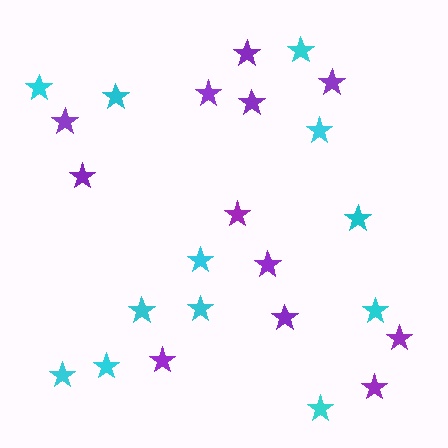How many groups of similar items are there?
There are 2 groups: one group of cyan stars (12) and one group of purple stars (12).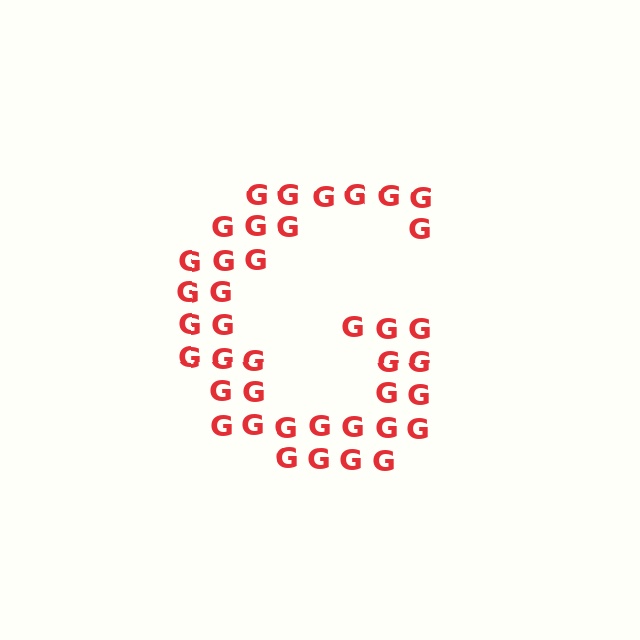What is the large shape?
The large shape is the letter G.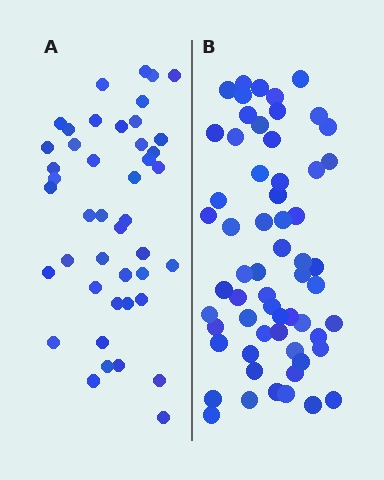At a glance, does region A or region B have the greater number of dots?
Region B (the right region) has more dots.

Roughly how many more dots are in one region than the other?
Region B has approximately 15 more dots than region A.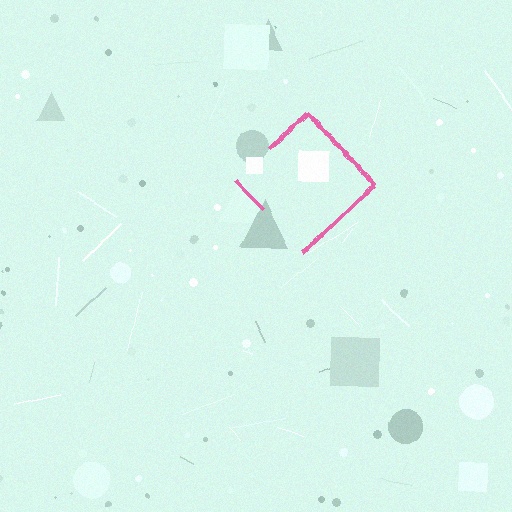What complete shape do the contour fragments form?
The contour fragments form a diamond.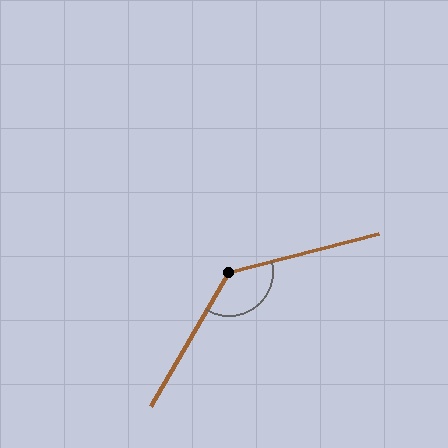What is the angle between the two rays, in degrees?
Approximately 135 degrees.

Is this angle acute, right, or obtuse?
It is obtuse.